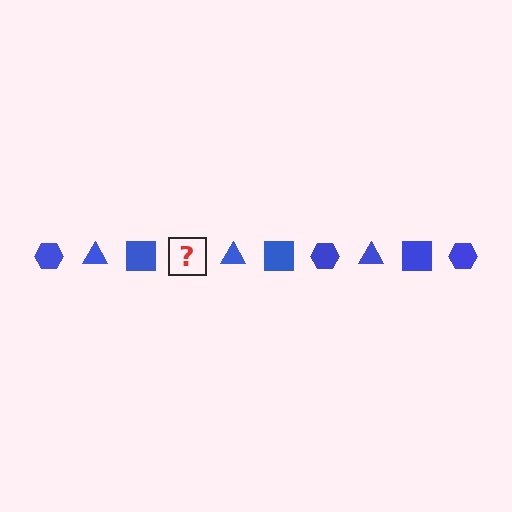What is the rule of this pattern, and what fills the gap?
The rule is that the pattern cycles through hexagon, triangle, square shapes in blue. The gap should be filled with a blue hexagon.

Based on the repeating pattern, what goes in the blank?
The blank should be a blue hexagon.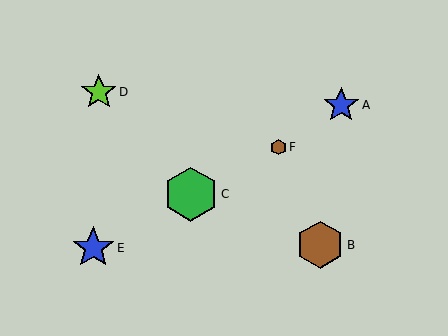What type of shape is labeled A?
Shape A is a blue star.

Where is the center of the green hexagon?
The center of the green hexagon is at (191, 194).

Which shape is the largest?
The green hexagon (labeled C) is the largest.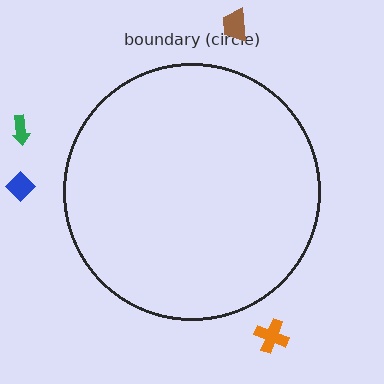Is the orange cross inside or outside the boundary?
Outside.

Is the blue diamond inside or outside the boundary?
Outside.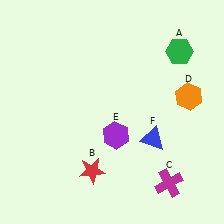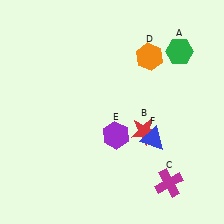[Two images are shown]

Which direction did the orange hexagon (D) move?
The orange hexagon (D) moved up.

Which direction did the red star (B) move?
The red star (B) moved right.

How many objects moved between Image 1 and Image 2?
2 objects moved between the two images.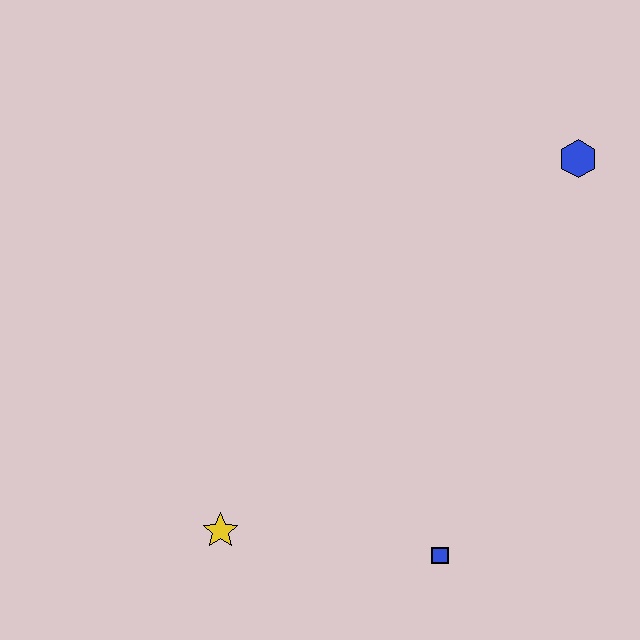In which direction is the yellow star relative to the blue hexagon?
The yellow star is below the blue hexagon.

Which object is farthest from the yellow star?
The blue hexagon is farthest from the yellow star.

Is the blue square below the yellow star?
Yes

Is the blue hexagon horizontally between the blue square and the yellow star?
No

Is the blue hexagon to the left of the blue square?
No